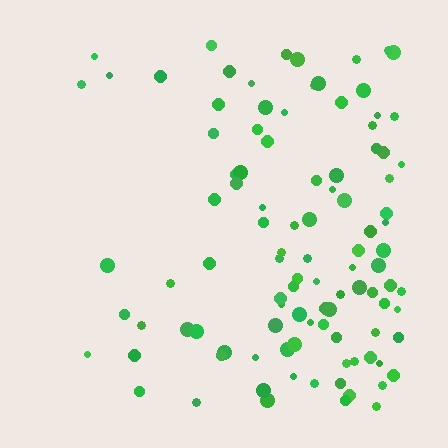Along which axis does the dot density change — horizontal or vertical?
Horizontal.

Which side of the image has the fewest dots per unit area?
The left.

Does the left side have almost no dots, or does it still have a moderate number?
Still a moderate number, just noticeably fewer than the right.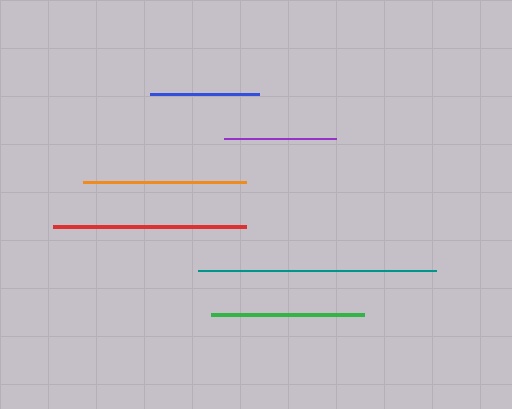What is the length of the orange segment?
The orange segment is approximately 163 pixels long.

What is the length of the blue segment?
The blue segment is approximately 109 pixels long.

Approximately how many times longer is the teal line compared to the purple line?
The teal line is approximately 2.1 times the length of the purple line.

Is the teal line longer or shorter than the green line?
The teal line is longer than the green line.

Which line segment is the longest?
The teal line is the longest at approximately 238 pixels.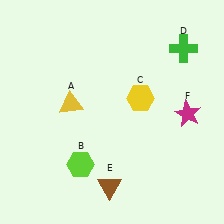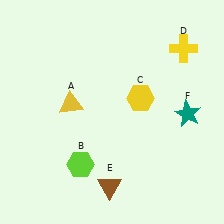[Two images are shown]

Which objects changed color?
D changed from green to yellow. F changed from magenta to teal.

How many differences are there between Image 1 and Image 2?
There are 2 differences between the two images.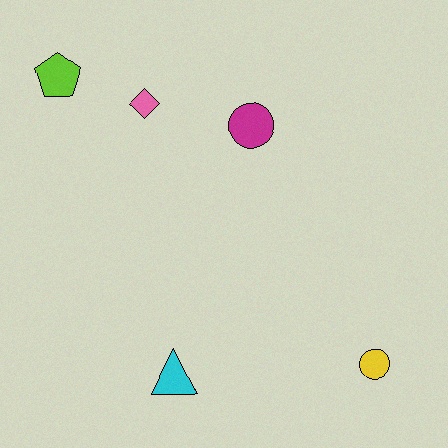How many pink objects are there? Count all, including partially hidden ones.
There is 1 pink object.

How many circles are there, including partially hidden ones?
There are 2 circles.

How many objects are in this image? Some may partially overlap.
There are 5 objects.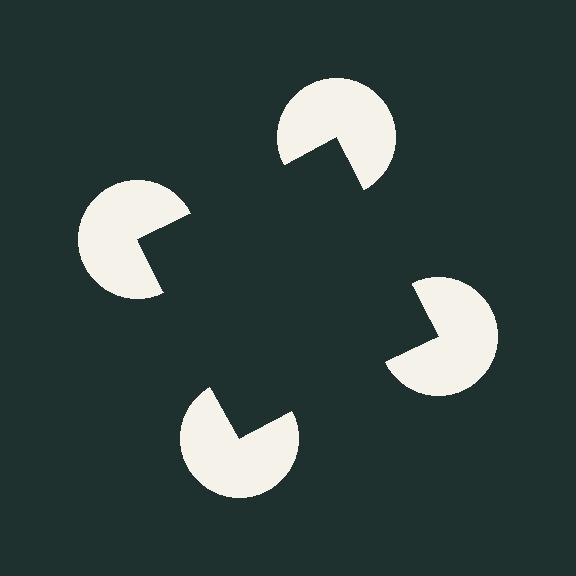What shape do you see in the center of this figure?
An illusory square — its edges are inferred from the aligned wedge cuts in the pac-man discs, not physically drawn.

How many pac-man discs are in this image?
There are 4 — one at each vertex of the illusory square.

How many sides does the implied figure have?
4 sides.